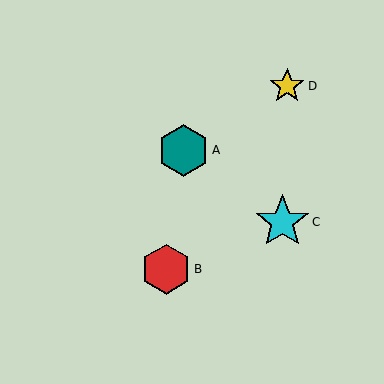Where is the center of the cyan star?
The center of the cyan star is at (282, 222).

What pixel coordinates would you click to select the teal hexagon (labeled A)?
Click at (183, 150) to select the teal hexagon A.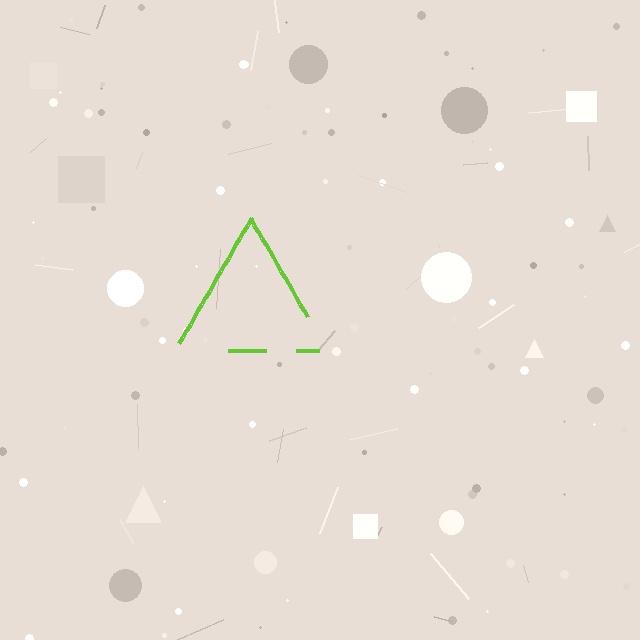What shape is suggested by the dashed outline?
The dashed outline suggests a triangle.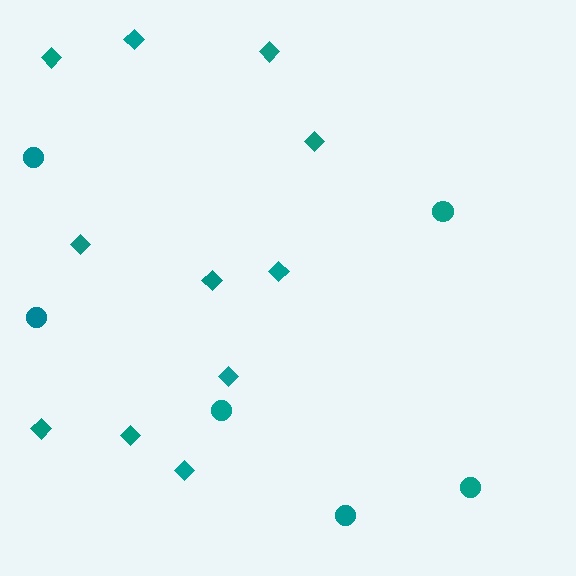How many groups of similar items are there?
There are 2 groups: one group of diamonds (11) and one group of circles (6).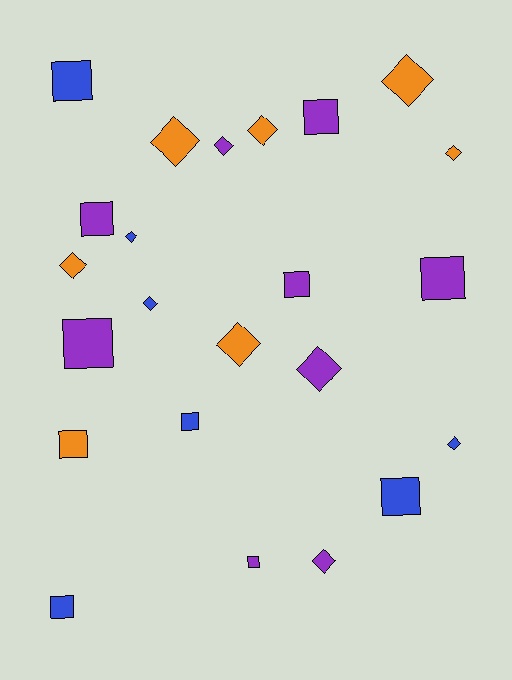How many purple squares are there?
There are 6 purple squares.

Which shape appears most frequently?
Diamond, with 12 objects.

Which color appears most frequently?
Purple, with 9 objects.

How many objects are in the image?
There are 23 objects.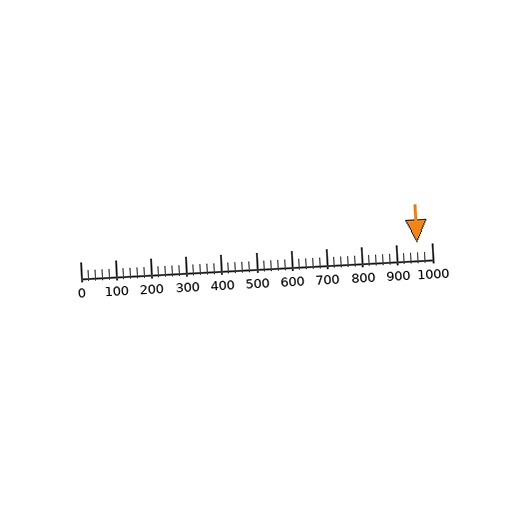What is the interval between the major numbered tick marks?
The major tick marks are spaced 100 units apart.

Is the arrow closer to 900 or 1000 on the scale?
The arrow is closer to 1000.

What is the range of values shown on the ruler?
The ruler shows values from 0 to 1000.